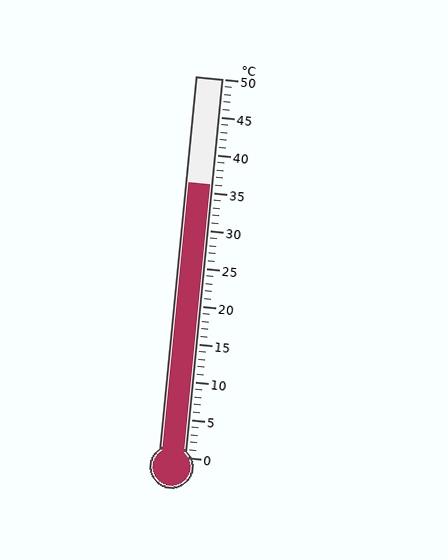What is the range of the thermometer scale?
The thermometer scale ranges from 0°C to 50°C.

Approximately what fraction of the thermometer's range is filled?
The thermometer is filled to approximately 70% of its range.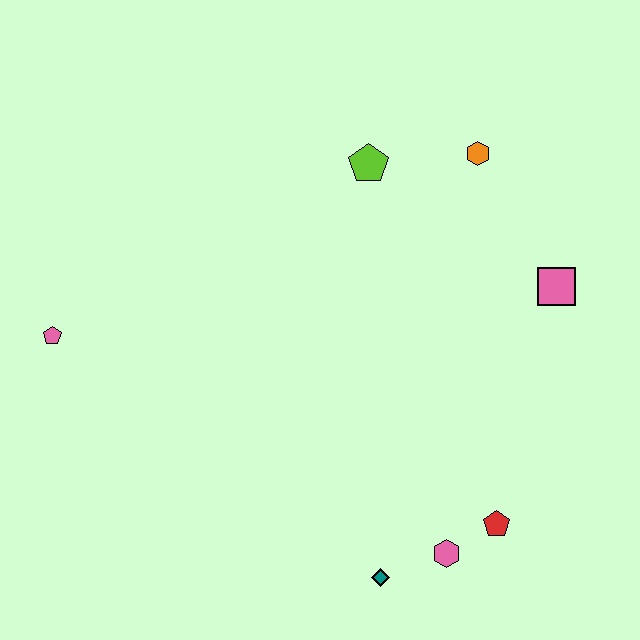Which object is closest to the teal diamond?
The pink hexagon is closest to the teal diamond.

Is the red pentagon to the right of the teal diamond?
Yes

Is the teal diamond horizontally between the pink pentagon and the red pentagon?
Yes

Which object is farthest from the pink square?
The pink pentagon is farthest from the pink square.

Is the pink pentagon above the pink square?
No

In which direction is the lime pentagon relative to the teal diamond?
The lime pentagon is above the teal diamond.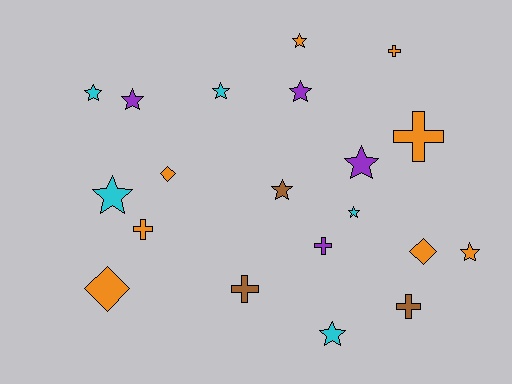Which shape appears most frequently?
Star, with 11 objects.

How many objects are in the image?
There are 20 objects.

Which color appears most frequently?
Orange, with 8 objects.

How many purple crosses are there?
There is 1 purple cross.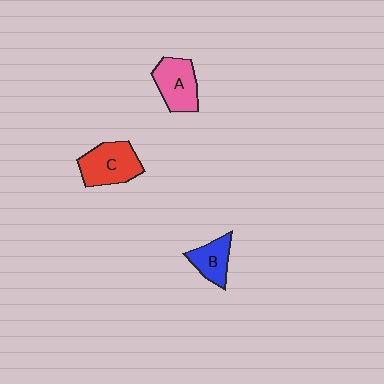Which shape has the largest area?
Shape C (red).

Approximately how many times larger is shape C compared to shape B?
Approximately 1.6 times.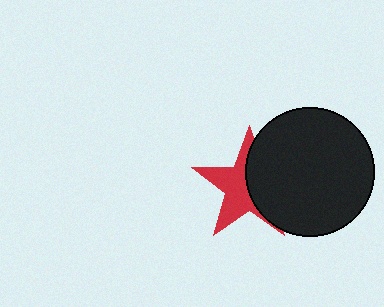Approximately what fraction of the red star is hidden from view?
Roughly 47% of the red star is hidden behind the black circle.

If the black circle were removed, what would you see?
You would see the complete red star.